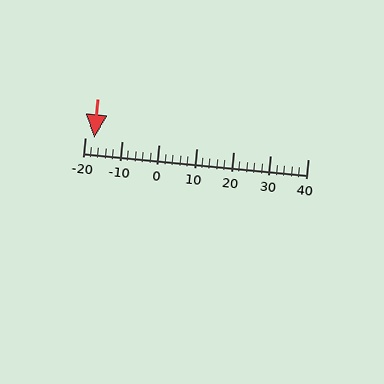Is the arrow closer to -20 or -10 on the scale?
The arrow is closer to -20.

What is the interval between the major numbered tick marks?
The major tick marks are spaced 10 units apart.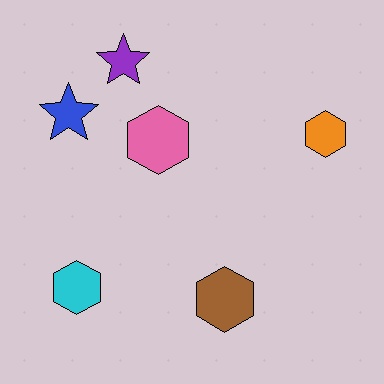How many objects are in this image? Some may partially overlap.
There are 6 objects.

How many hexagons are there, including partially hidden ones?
There are 4 hexagons.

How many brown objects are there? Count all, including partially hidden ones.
There is 1 brown object.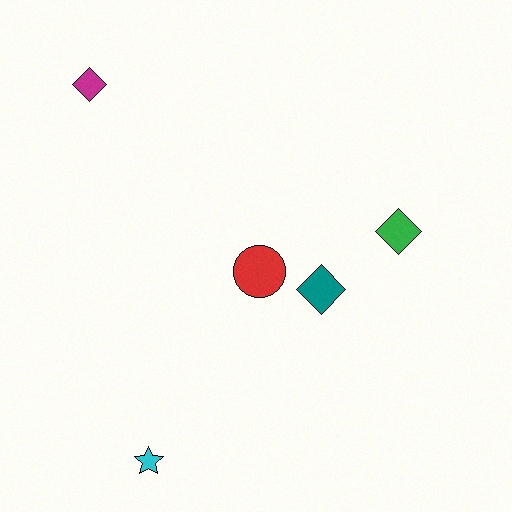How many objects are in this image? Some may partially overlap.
There are 5 objects.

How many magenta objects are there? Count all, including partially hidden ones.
There is 1 magenta object.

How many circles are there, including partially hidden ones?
There is 1 circle.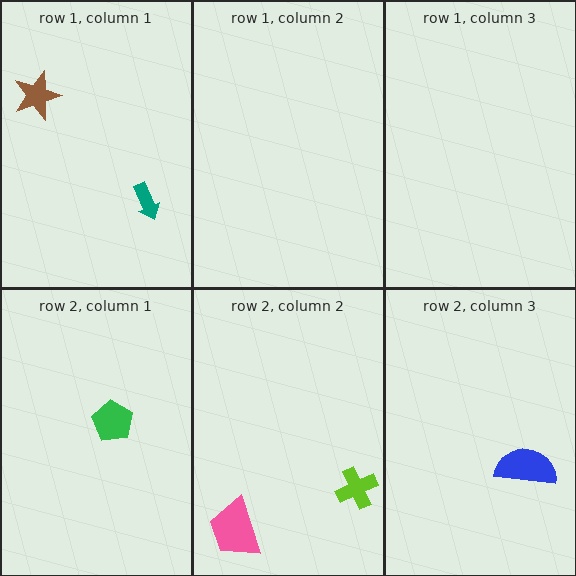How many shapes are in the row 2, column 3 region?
1.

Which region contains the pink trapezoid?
The row 2, column 2 region.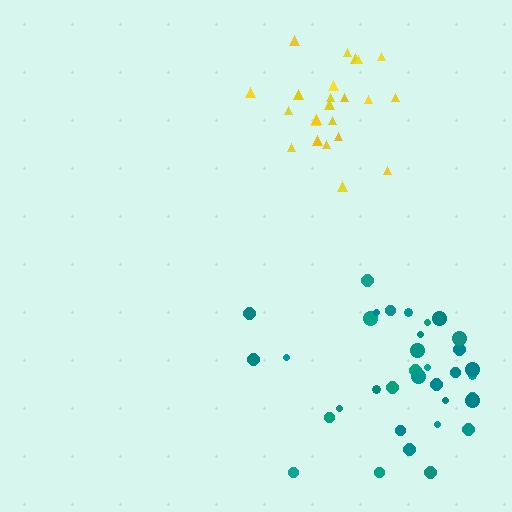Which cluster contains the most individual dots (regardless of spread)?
Teal (35).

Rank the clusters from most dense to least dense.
yellow, teal.